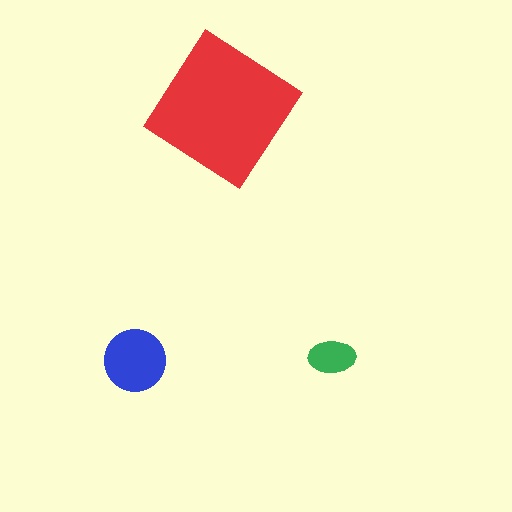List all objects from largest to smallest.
The red diamond, the blue circle, the green ellipse.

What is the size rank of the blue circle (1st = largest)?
2nd.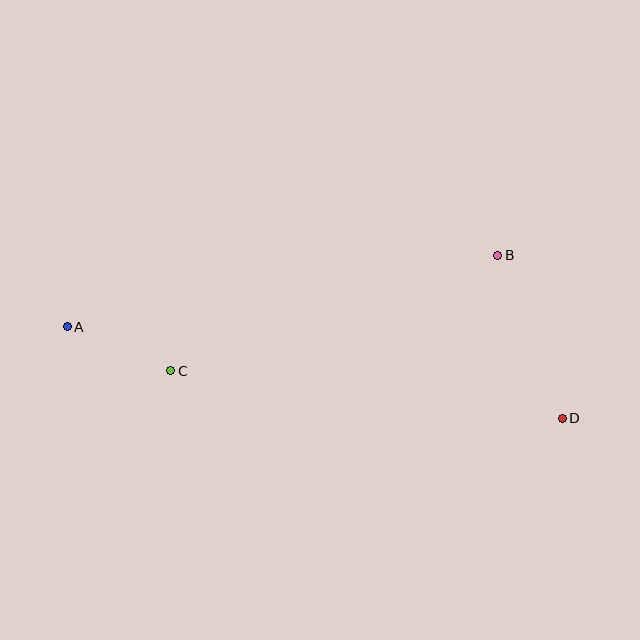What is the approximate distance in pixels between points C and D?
The distance between C and D is approximately 394 pixels.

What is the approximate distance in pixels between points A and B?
The distance between A and B is approximately 436 pixels.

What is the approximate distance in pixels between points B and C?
The distance between B and C is approximately 347 pixels.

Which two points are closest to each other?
Points A and C are closest to each other.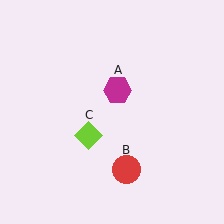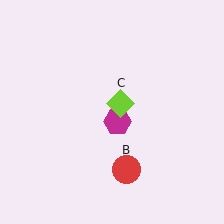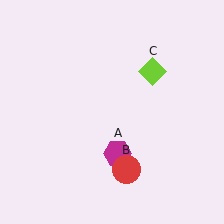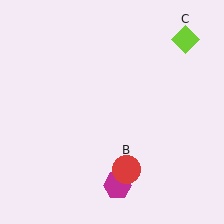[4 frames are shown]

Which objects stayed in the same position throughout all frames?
Red circle (object B) remained stationary.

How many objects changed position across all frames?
2 objects changed position: magenta hexagon (object A), lime diamond (object C).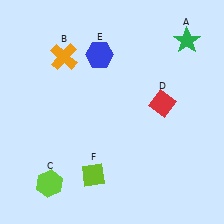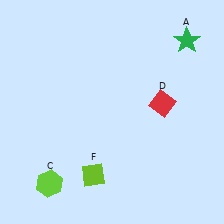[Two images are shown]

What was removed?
The blue hexagon (E), the orange cross (B) were removed in Image 2.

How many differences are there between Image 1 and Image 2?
There are 2 differences between the two images.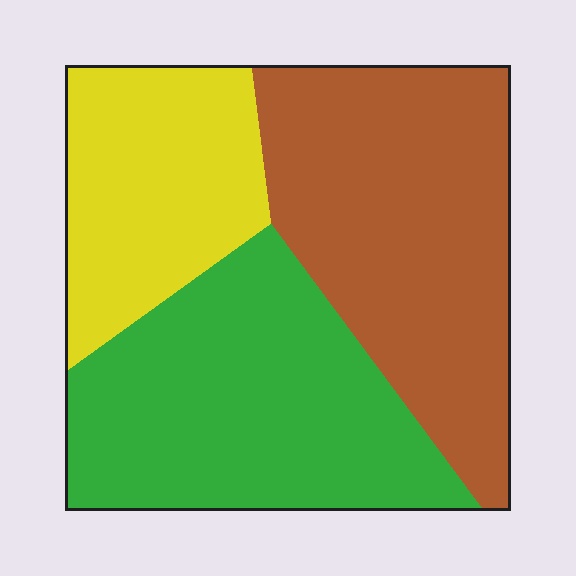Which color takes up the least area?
Yellow, at roughly 25%.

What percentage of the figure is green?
Green covers roughly 35% of the figure.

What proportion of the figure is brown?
Brown covers roughly 40% of the figure.